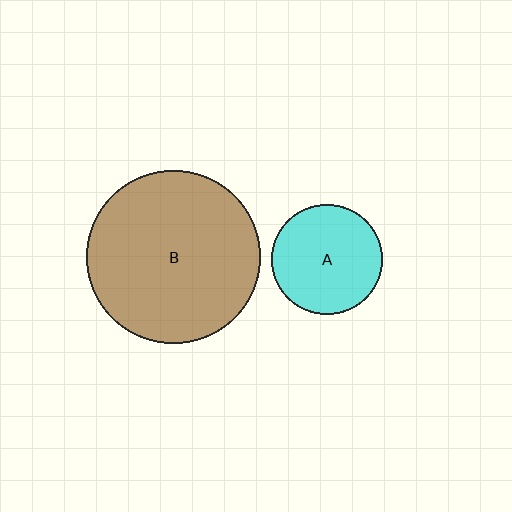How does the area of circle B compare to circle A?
Approximately 2.5 times.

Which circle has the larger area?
Circle B (brown).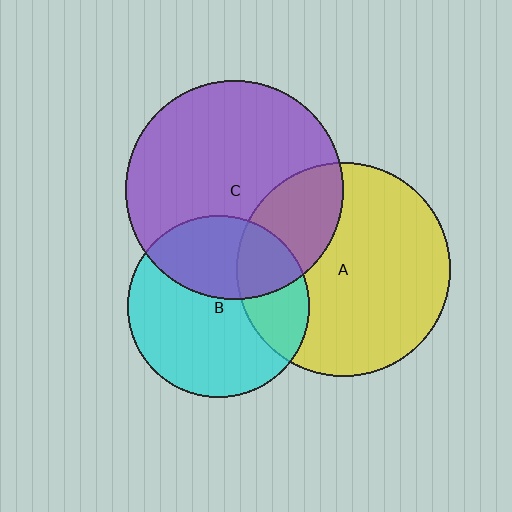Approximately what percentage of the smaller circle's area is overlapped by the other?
Approximately 25%.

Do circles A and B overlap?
Yes.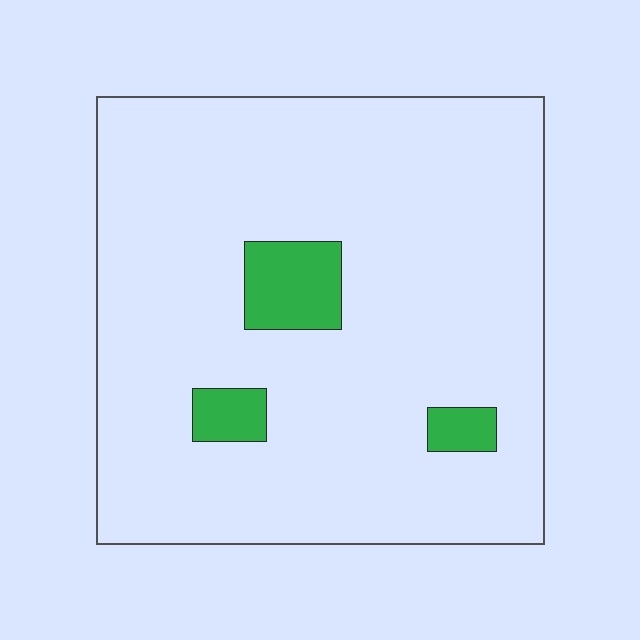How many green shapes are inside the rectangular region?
3.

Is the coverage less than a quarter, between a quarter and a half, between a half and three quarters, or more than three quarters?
Less than a quarter.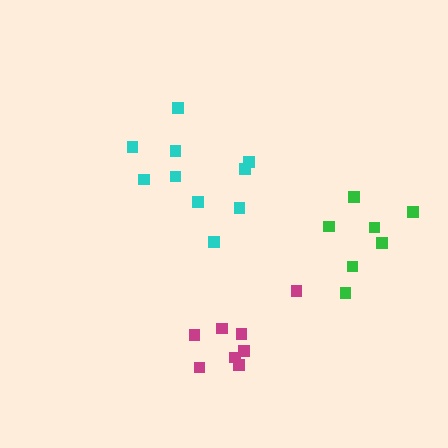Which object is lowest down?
The magenta cluster is bottommost.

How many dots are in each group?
Group 1: 8 dots, Group 2: 10 dots, Group 3: 7 dots (25 total).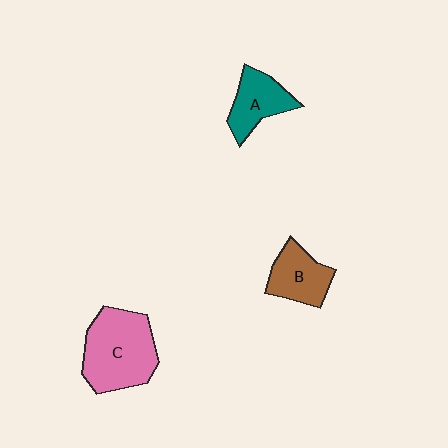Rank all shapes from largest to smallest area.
From largest to smallest: C (pink), B (brown), A (teal).